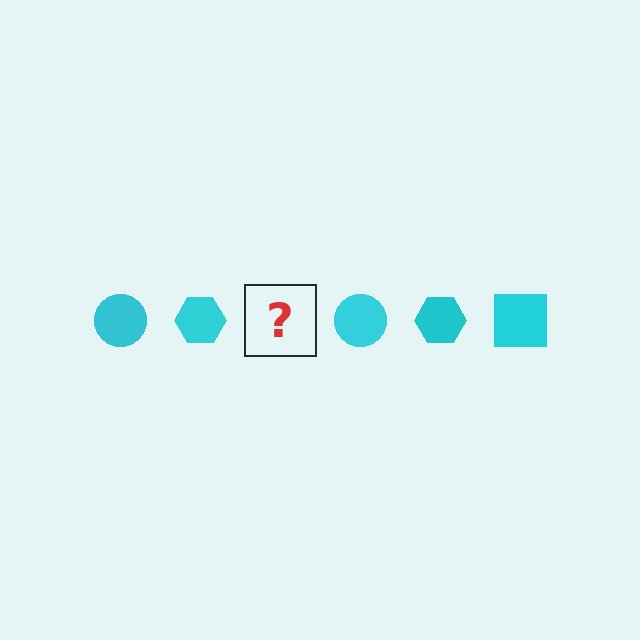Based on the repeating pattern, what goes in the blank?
The blank should be a cyan square.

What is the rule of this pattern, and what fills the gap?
The rule is that the pattern cycles through circle, hexagon, square shapes in cyan. The gap should be filled with a cyan square.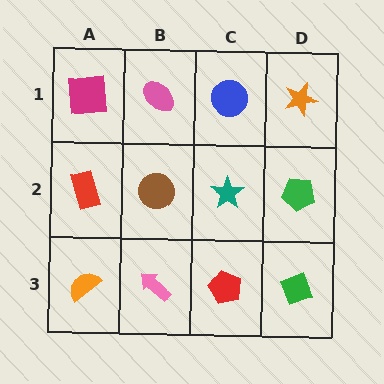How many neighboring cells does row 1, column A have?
2.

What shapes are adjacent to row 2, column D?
An orange star (row 1, column D), a green diamond (row 3, column D), a teal star (row 2, column C).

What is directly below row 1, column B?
A brown circle.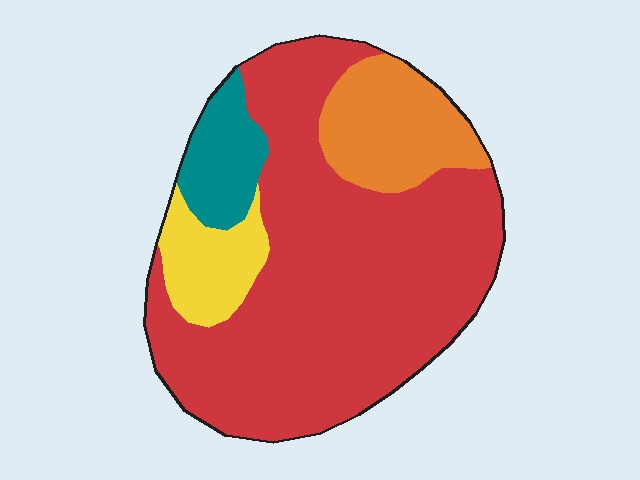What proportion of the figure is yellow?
Yellow covers 9% of the figure.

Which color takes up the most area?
Red, at roughly 70%.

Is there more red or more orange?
Red.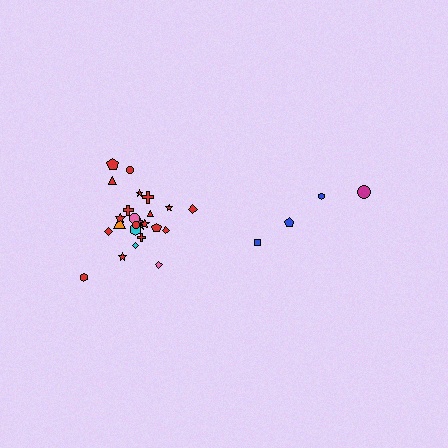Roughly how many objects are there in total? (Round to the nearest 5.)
Roughly 30 objects in total.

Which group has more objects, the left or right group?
The left group.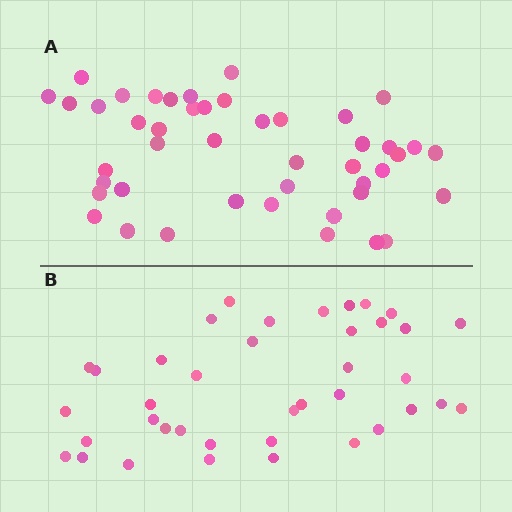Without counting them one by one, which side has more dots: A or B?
Region A (the top region) has more dots.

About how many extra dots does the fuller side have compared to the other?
Region A has about 6 more dots than region B.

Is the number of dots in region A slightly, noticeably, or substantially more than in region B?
Region A has only slightly more — the two regions are fairly close. The ratio is roughly 1.2 to 1.